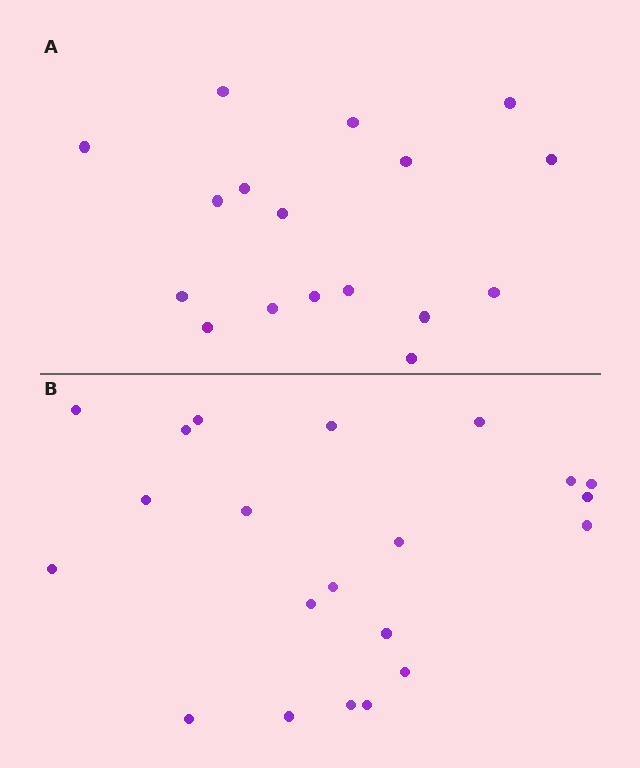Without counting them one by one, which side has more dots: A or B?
Region B (the bottom region) has more dots.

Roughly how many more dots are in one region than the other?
Region B has about 4 more dots than region A.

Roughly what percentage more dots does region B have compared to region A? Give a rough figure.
About 25% more.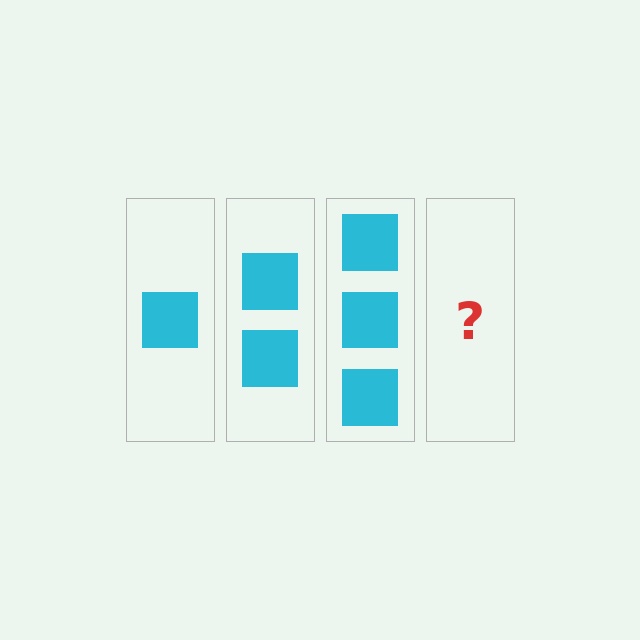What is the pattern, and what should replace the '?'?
The pattern is that each step adds one more square. The '?' should be 4 squares.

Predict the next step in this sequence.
The next step is 4 squares.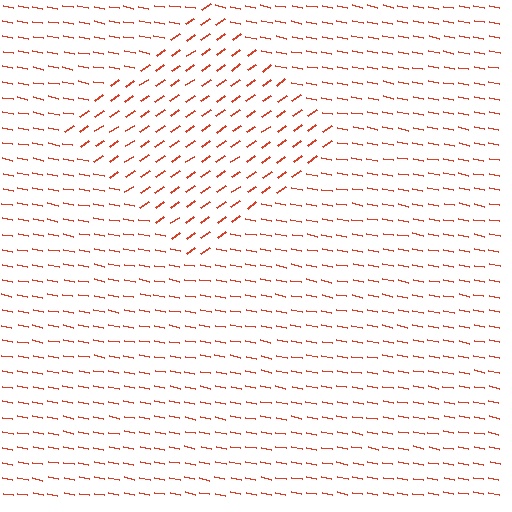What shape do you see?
I see a diamond.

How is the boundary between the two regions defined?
The boundary is defined purely by a change in line orientation (approximately 45 degrees difference). All lines are the same color and thickness.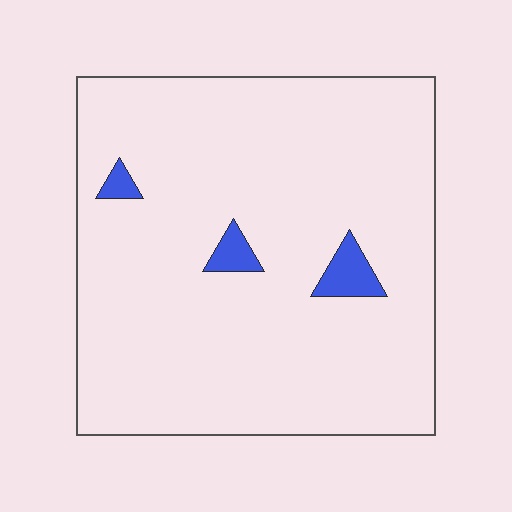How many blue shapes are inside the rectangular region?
3.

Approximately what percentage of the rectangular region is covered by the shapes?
Approximately 5%.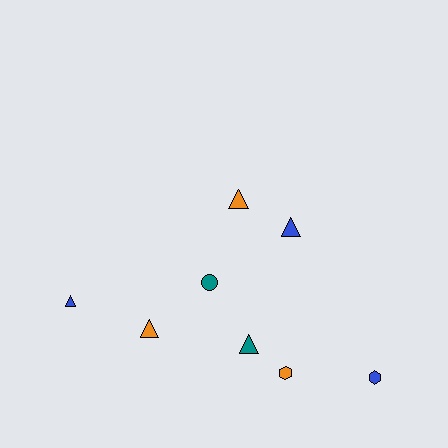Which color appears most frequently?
Orange, with 3 objects.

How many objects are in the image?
There are 8 objects.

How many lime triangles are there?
There are no lime triangles.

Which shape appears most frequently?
Triangle, with 5 objects.